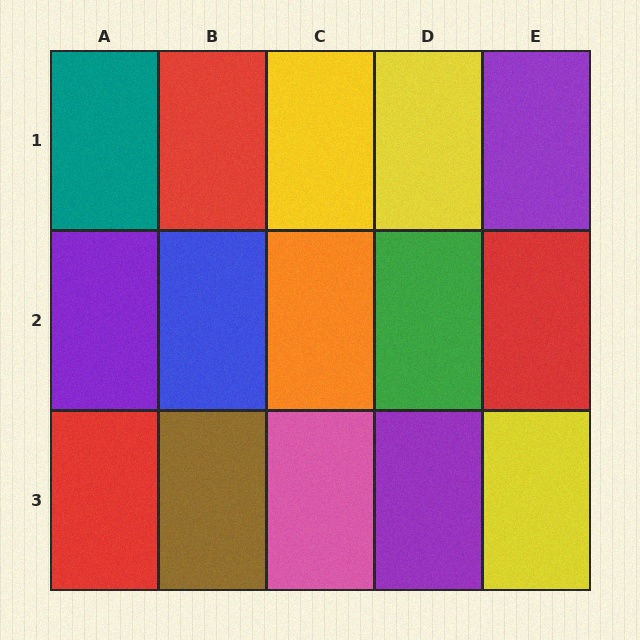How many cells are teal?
1 cell is teal.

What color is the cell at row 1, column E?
Purple.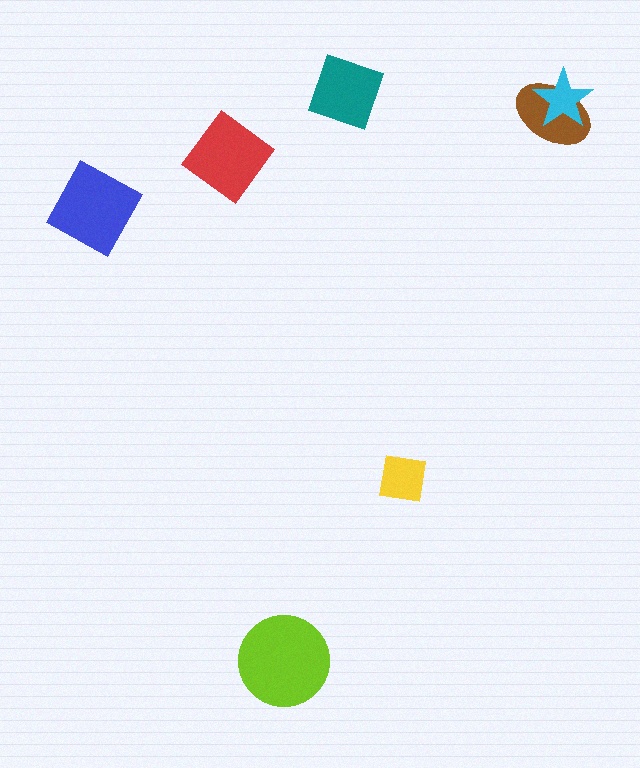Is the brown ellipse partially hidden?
Yes, it is partially covered by another shape.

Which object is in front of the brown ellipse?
The cyan star is in front of the brown ellipse.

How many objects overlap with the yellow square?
0 objects overlap with the yellow square.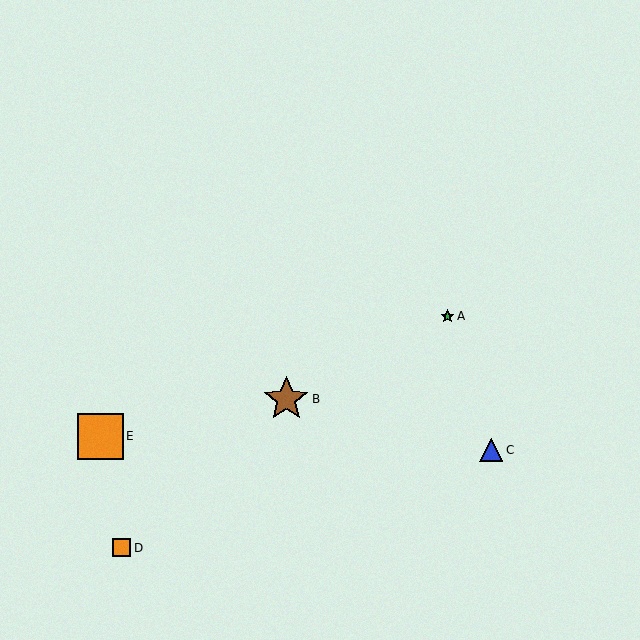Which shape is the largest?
The orange square (labeled E) is the largest.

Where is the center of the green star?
The center of the green star is at (447, 316).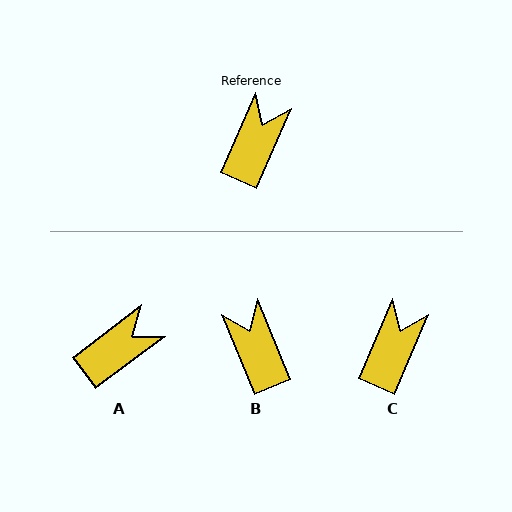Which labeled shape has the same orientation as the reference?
C.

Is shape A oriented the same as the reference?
No, it is off by about 30 degrees.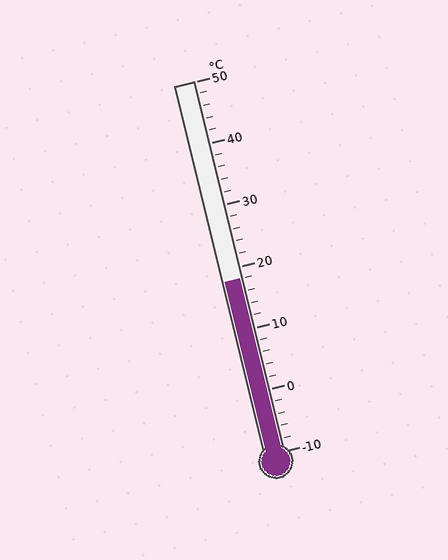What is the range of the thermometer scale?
The thermometer scale ranges from -10°C to 50°C.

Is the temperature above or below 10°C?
The temperature is above 10°C.